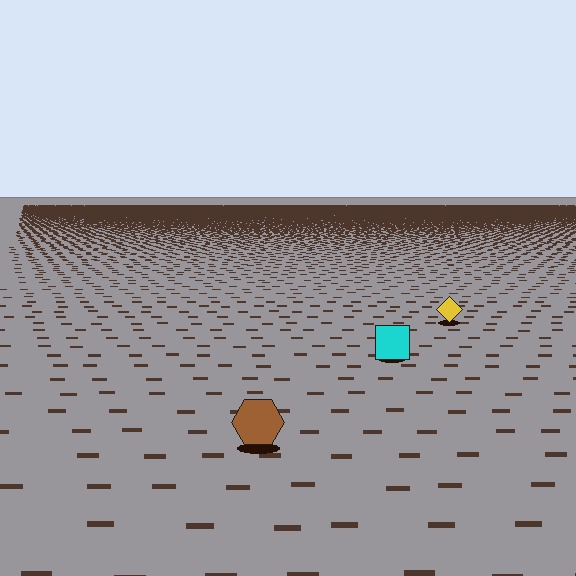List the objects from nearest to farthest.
From nearest to farthest: the brown hexagon, the cyan square, the yellow diamond.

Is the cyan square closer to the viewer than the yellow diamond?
Yes. The cyan square is closer — you can tell from the texture gradient: the ground texture is coarser near it.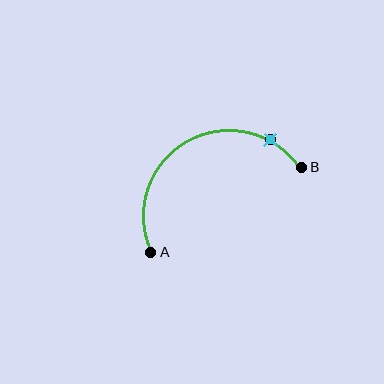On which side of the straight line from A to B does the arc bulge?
The arc bulges above the straight line connecting A and B.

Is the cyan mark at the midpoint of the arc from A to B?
No. The cyan mark lies on the arc but is closer to endpoint B. The arc midpoint would be at the point on the curve equidistant along the arc from both A and B.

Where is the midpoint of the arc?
The arc midpoint is the point on the curve farthest from the straight line joining A and B. It sits above that line.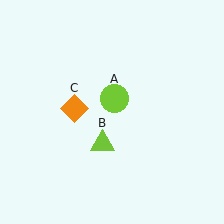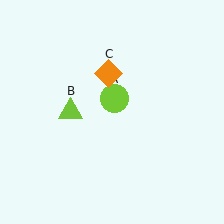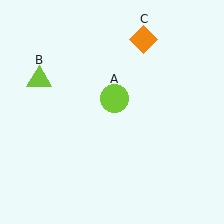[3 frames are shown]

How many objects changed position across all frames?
2 objects changed position: lime triangle (object B), orange diamond (object C).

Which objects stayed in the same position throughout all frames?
Lime circle (object A) remained stationary.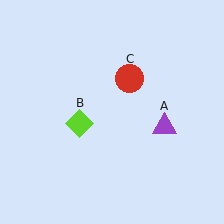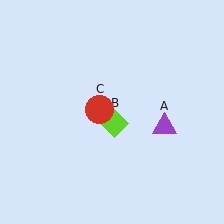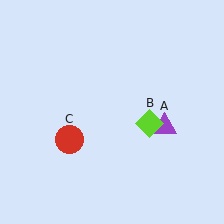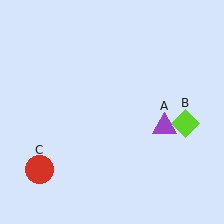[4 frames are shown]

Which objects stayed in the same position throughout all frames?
Purple triangle (object A) remained stationary.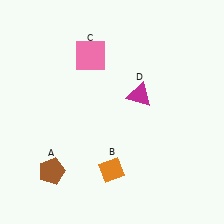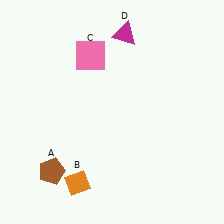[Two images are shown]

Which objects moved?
The objects that moved are: the orange diamond (B), the magenta triangle (D).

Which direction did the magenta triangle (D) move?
The magenta triangle (D) moved up.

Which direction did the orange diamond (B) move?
The orange diamond (B) moved left.